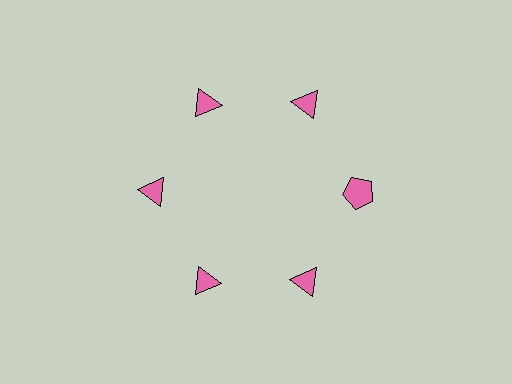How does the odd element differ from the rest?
It has a different shape: pentagon instead of triangle.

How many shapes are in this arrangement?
There are 6 shapes arranged in a ring pattern.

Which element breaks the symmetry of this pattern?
The pink pentagon at roughly the 3 o'clock position breaks the symmetry. All other shapes are pink triangles.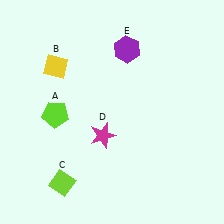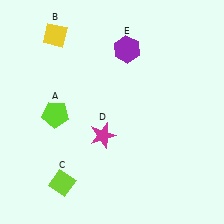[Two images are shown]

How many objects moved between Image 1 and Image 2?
1 object moved between the two images.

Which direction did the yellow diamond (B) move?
The yellow diamond (B) moved up.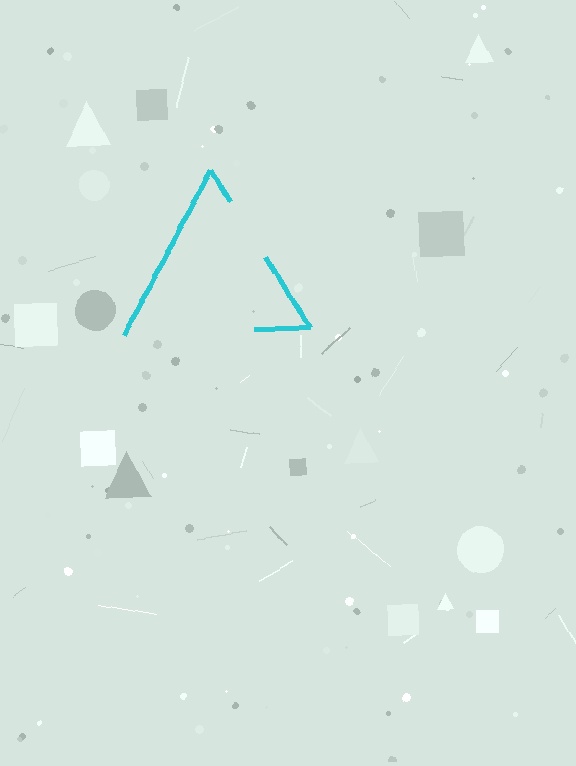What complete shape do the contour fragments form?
The contour fragments form a triangle.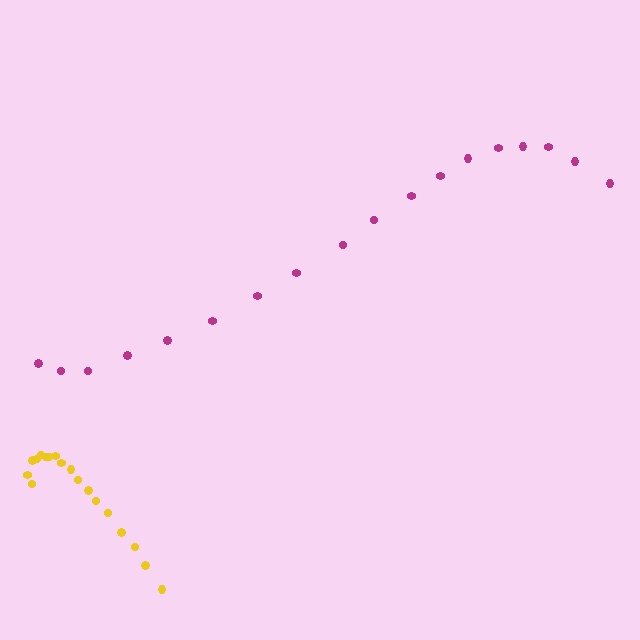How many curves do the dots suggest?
There are 2 distinct paths.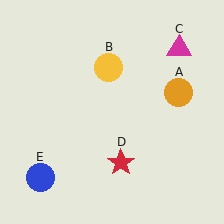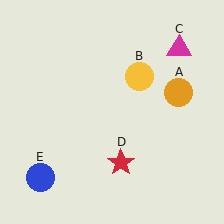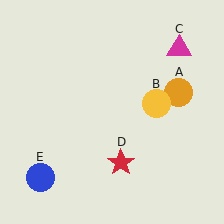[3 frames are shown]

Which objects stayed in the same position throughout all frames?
Orange circle (object A) and magenta triangle (object C) and red star (object D) and blue circle (object E) remained stationary.